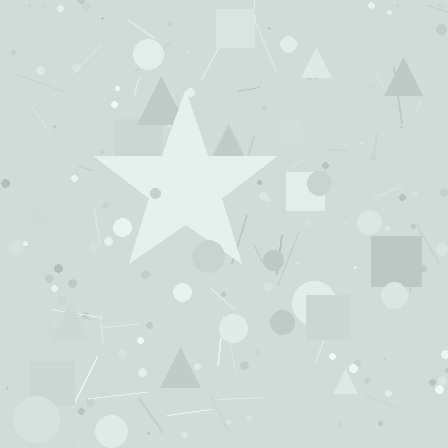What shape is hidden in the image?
A star is hidden in the image.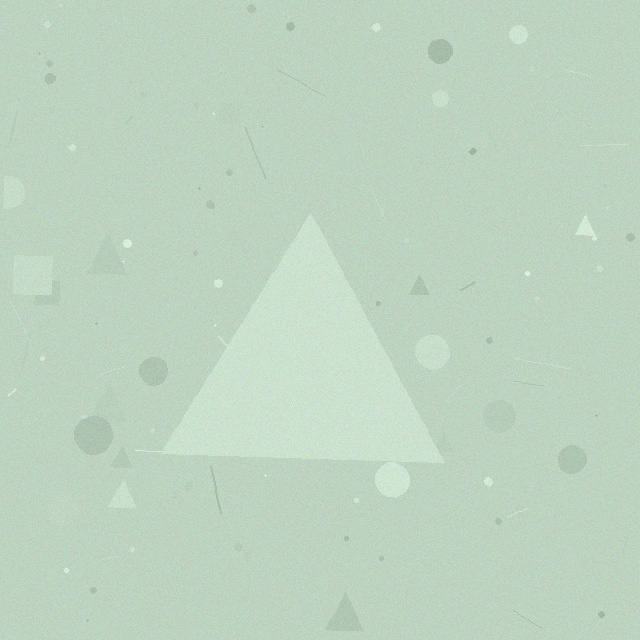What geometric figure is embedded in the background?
A triangle is embedded in the background.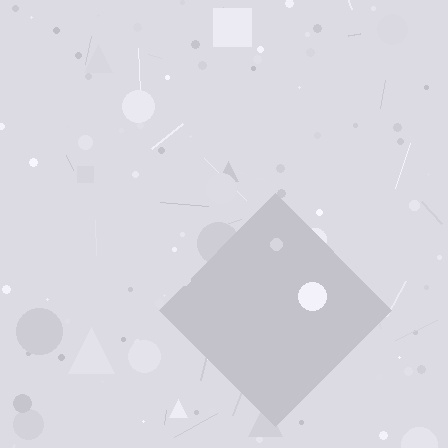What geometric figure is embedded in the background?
A diamond is embedded in the background.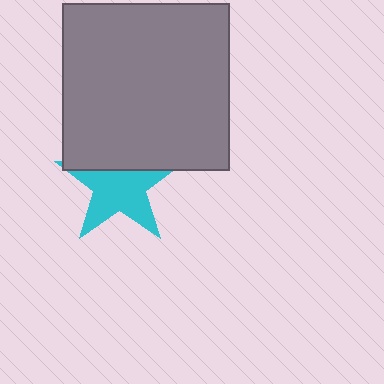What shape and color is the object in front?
The object in front is a gray square.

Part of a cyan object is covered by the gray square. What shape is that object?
It is a star.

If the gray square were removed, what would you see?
You would see the complete cyan star.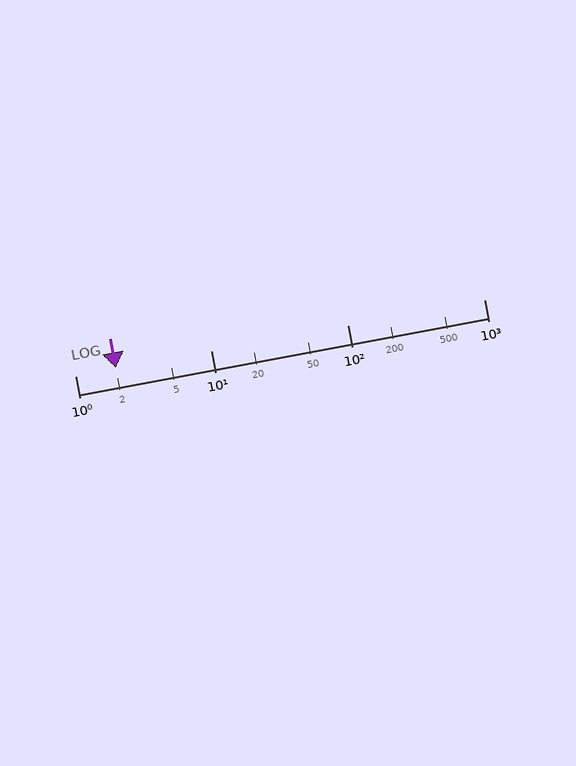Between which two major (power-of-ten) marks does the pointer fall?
The pointer is between 1 and 10.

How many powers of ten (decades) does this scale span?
The scale spans 3 decades, from 1 to 1000.